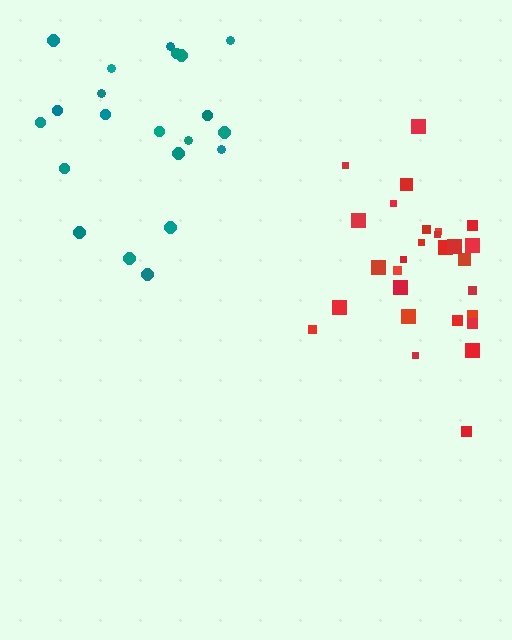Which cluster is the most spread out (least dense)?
Teal.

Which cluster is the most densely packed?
Red.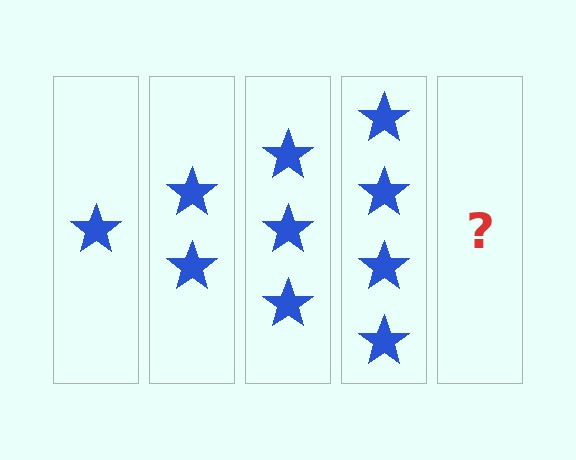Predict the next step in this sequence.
The next step is 5 stars.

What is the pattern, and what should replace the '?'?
The pattern is that each step adds one more star. The '?' should be 5 stars.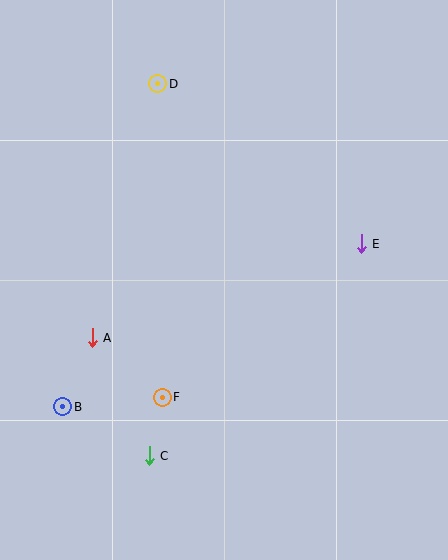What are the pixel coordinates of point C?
Point C is at (149, 456).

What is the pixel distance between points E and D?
The distance between E and D is 259 pixels.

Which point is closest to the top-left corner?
Point D is closest to the top-left corner.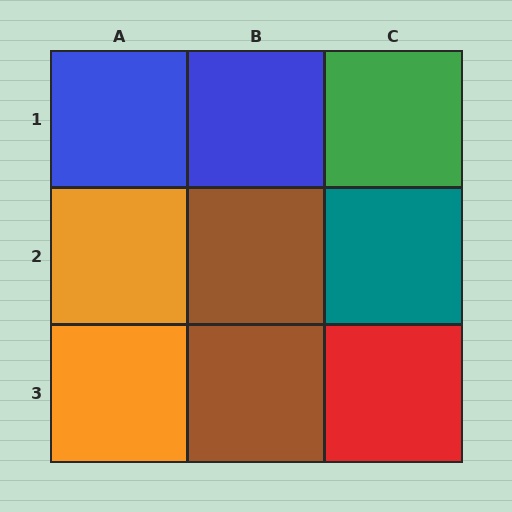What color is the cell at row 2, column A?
Orange.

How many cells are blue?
2 cells are blue.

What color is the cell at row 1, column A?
Blue.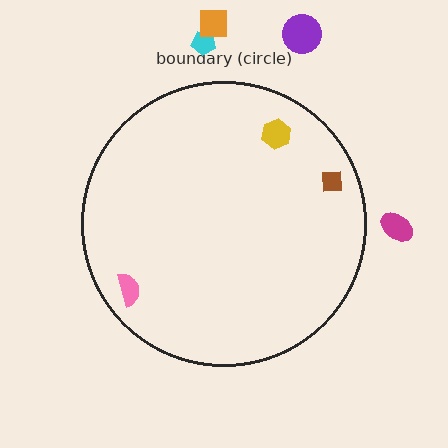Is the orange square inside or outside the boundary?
Outside.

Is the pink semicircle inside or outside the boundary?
Inside.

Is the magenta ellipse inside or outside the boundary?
Outside.